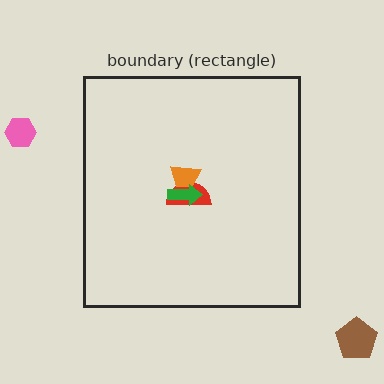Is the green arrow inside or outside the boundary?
Inside.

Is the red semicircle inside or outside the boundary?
Inside.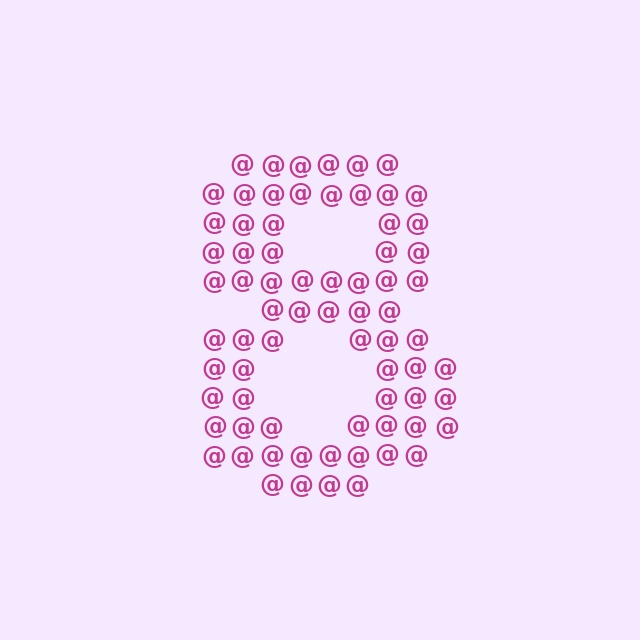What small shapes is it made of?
It is made of small at signs.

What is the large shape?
The large shape is the digit 8.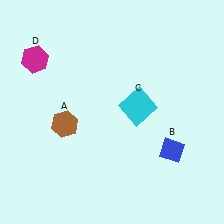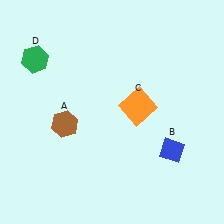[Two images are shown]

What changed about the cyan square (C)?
In Image 1, C is cyan. In Image 2, it changed to orange.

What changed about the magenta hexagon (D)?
In Image 1, D is magenta. In Image 2, it changed to green.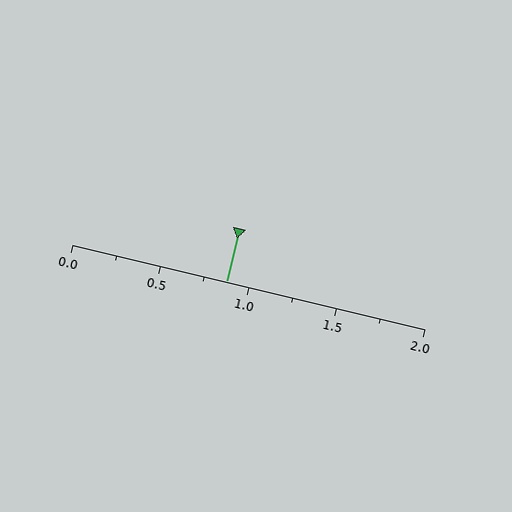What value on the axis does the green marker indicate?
The marker indicates approximately 0.88.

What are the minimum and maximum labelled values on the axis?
The axis runs from 0.0 to 2.0.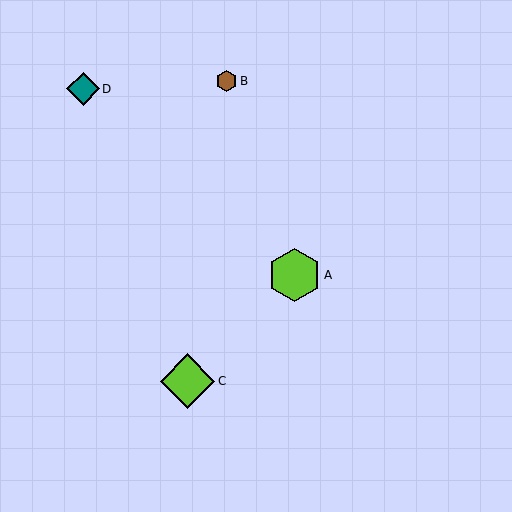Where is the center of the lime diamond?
The center of the lime diamond is at (187, 381).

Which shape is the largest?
The lime diamond (labeled C) is the largest.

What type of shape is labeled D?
Shape D is a teal diamond.